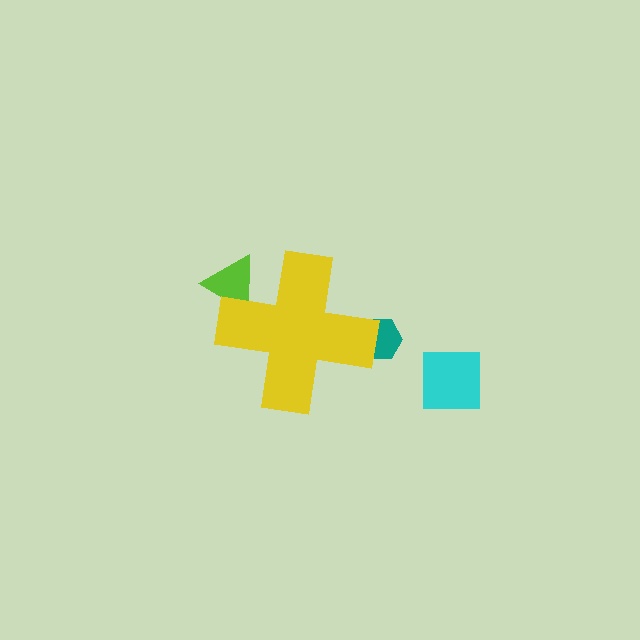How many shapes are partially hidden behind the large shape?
2 shapes are partially hidden.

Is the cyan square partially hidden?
No, the cyan square is fully visible.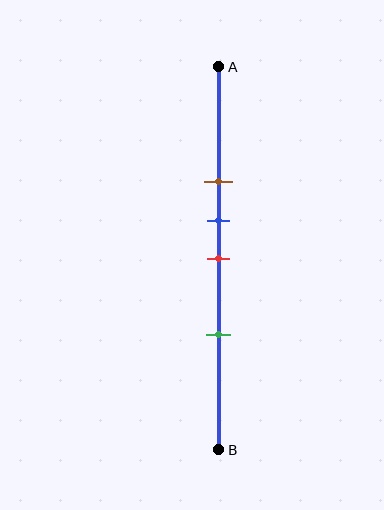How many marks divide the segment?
There are 4 marks dividing the segment.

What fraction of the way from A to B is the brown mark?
The brown mark is approximately 30% (0.3) of the way from A to B.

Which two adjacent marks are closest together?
The blue and red marks are the closest adjacent pair.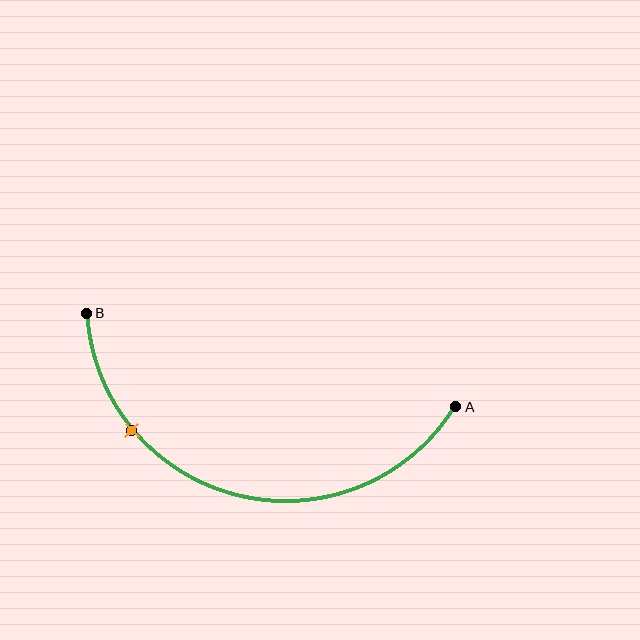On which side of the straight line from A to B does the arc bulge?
The arc bulges below the straight line connecting A and B.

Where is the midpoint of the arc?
The arc midpoint is the point on the curve farthest from the straight line joining A and B. It sits below that line.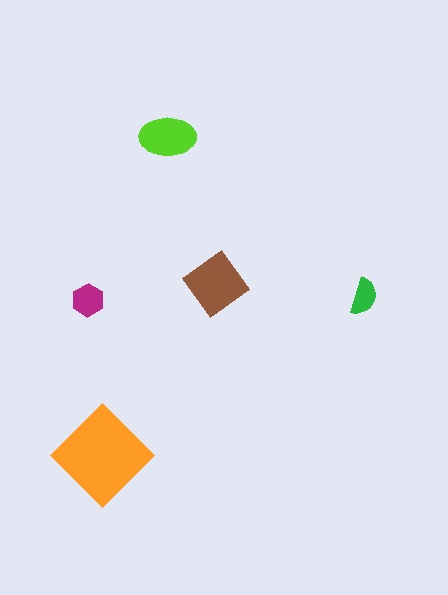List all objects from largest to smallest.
The orange diamond, the brown diamond, the lime ellipse, the magenta hexagon, the green semicircle.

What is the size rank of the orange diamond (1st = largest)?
1st.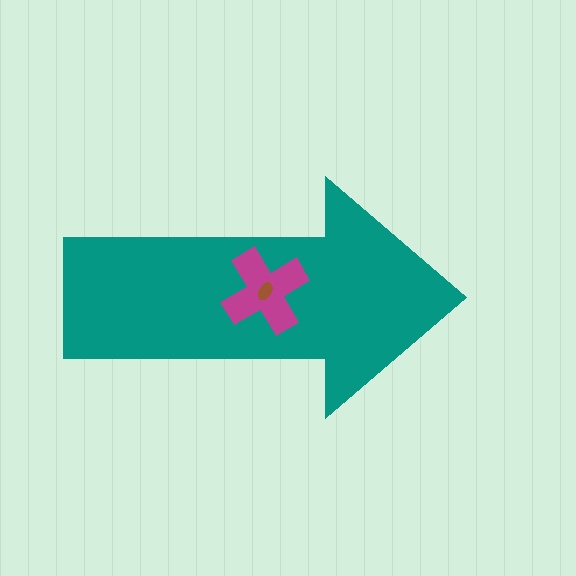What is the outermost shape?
The teal arrow.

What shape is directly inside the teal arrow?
The magenta cross.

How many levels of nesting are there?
3.